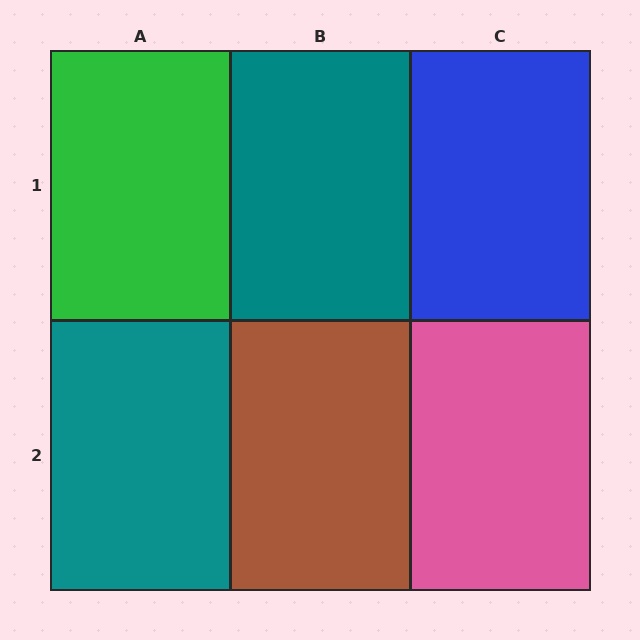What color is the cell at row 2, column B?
Brown.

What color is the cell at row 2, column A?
Teal.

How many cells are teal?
2 cells are teal.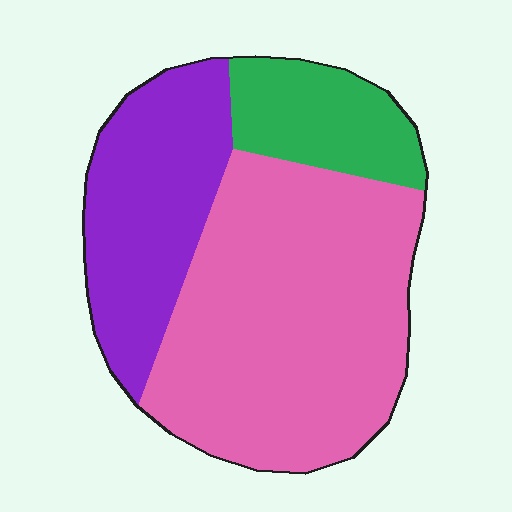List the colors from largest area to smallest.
From largest to smallest: pink, purple, green.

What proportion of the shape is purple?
Purple covers 28% of the shape.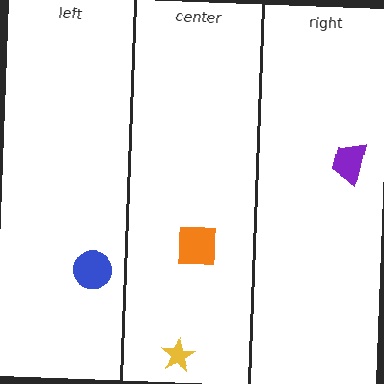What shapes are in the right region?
The purple trapezoid.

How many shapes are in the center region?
2.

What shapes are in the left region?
The blue circle.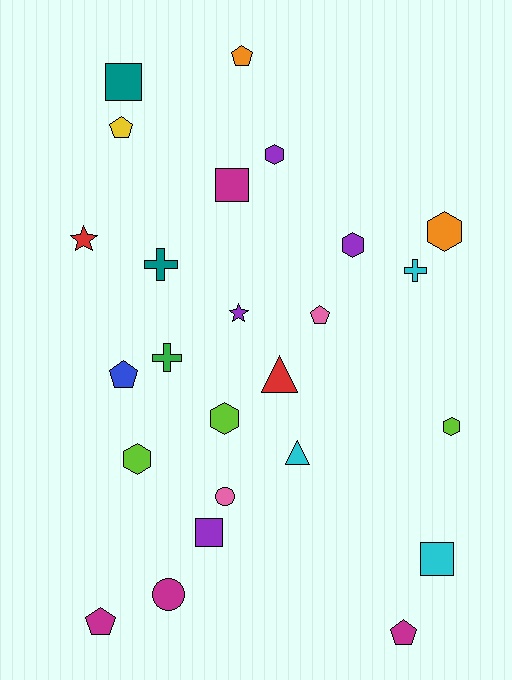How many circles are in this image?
There are 2 circles.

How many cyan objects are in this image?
There are 3 cyan objects.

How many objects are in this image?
There are 25 objects.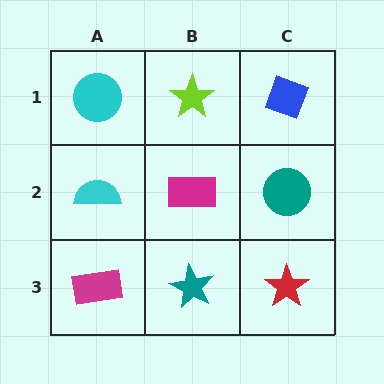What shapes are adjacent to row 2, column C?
A blue diamond (row 1, column C), a red star (row 3, column C), a magenta rectangle (row 2, column B).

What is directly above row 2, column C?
A blue diamond.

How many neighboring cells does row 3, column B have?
3.